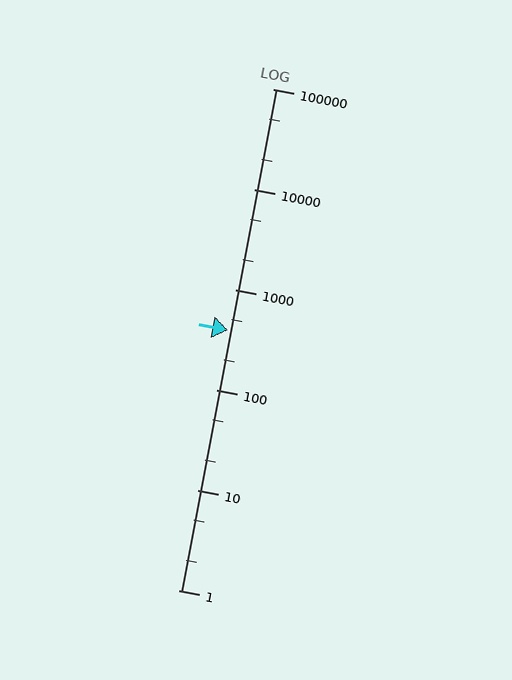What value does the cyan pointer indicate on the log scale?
The pointer indicates approximately 390.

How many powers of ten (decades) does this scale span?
The scale spans 5 decades, from 1 to 100000.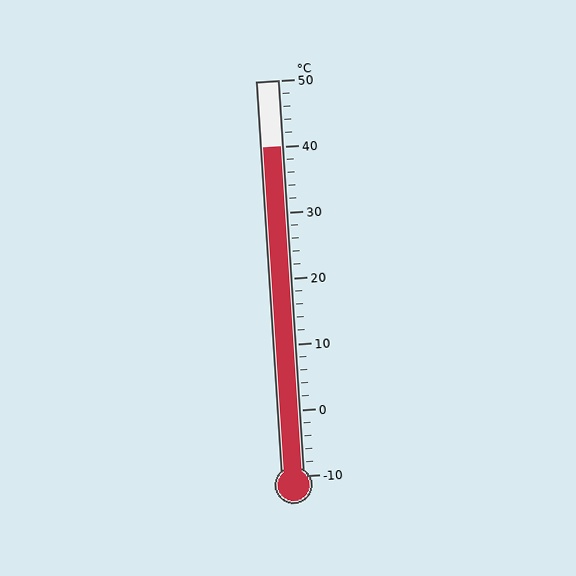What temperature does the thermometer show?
The thermometer shows approximately 40°C.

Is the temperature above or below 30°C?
The temperature is above 30°C.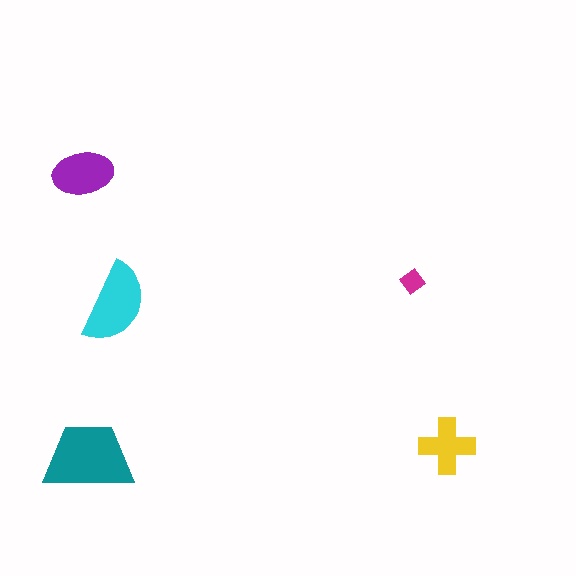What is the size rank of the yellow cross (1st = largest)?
4th.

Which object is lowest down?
The teal trapezoid is bottommost.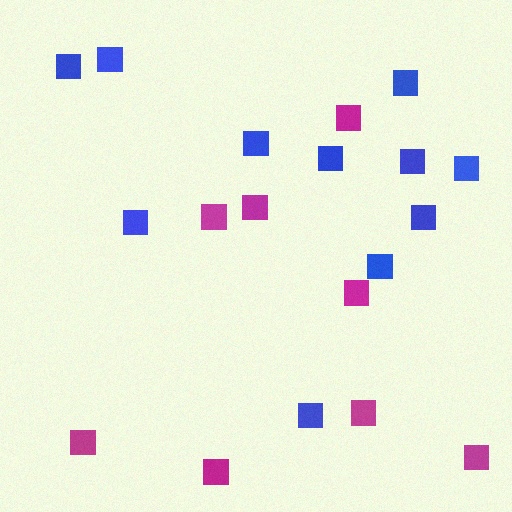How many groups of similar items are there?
There are 2 groups: one group of magenta squares (8) and one group of blue squares (11).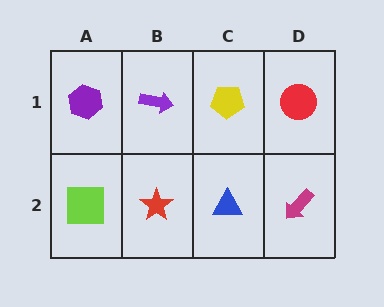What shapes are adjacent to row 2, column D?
A red circle (row 1, column D), a blue triangle (row 2, column C).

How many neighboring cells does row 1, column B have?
3.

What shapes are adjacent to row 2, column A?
A purple hexagon (row 1, column A), a red star (row 2, column B).